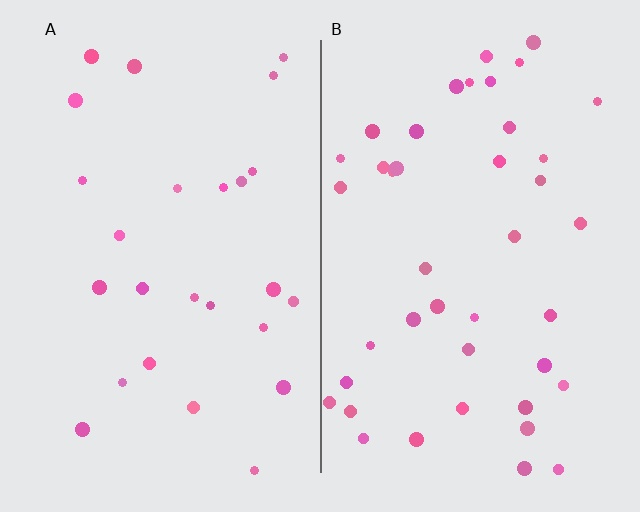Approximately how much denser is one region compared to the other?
Approximately 1.6× — region B over region A.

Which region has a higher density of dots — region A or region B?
B (the right).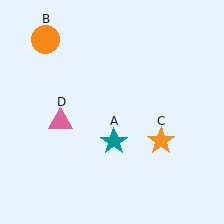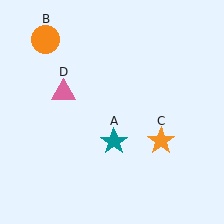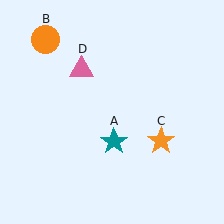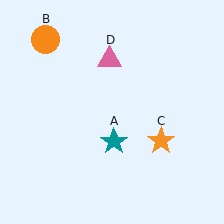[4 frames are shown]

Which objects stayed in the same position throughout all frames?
Teal star (object A) and orange circle (object B) and orange star (object C) remained stationary.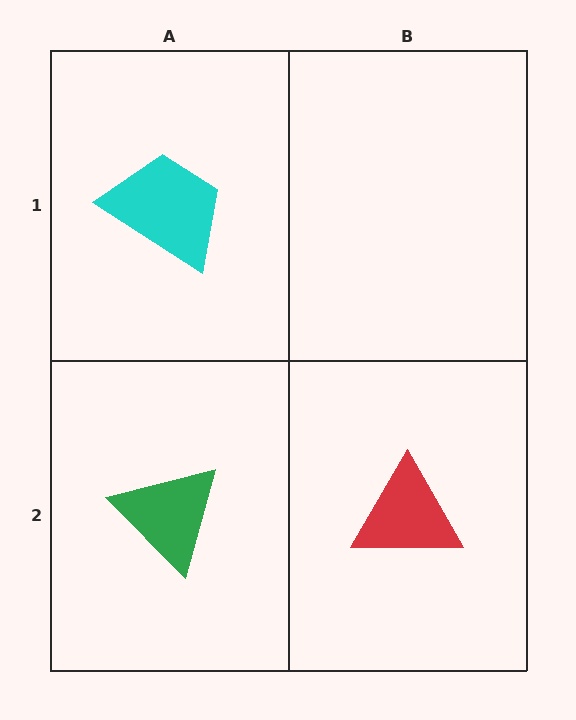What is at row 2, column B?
A red triangle.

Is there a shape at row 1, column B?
No, that cell is empty.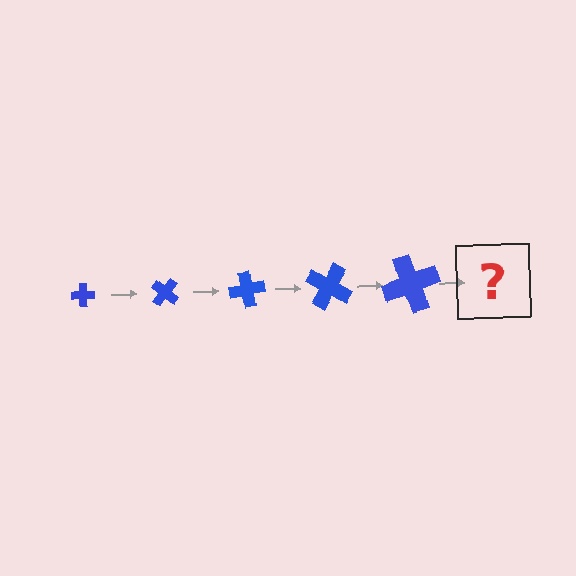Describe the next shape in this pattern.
It should be a cross, larger than the previous one and rotated 200 degrees from the start.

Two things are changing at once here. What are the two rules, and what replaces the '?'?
The two rules are that the cross grows larger each step and it rotates 40 degrees each step. The '?' should be a cross, larger than the previous one and rotated 200 degrees from the start.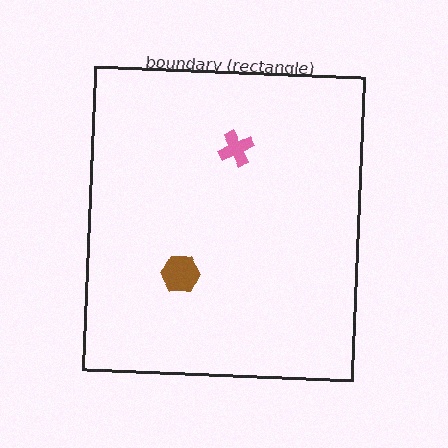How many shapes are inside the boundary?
2 inside, 0 outside.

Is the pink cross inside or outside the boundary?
Inside.